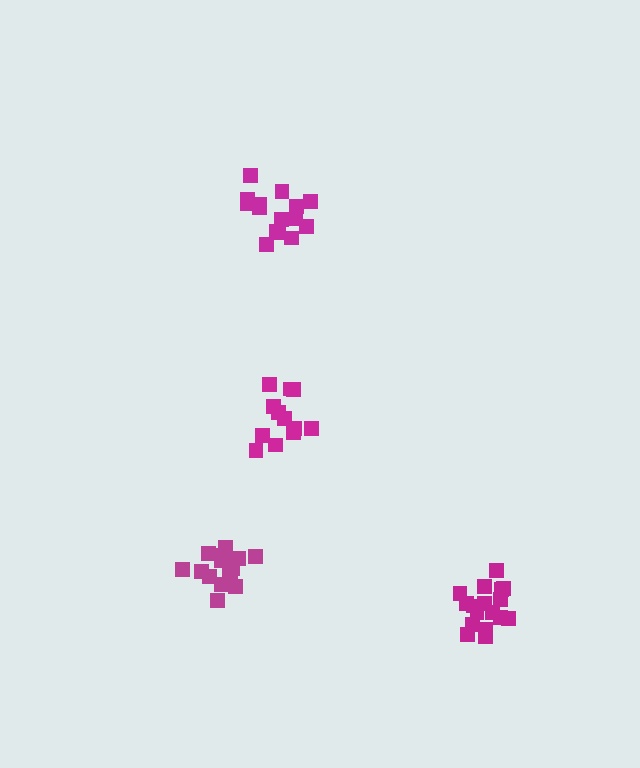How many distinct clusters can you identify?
There are 4 distinct clusters.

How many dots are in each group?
Group 1: 15 dots, Group 2: 12 dots, Group 3: 17 dots, Group 4: 17 dots (61 total).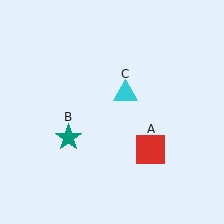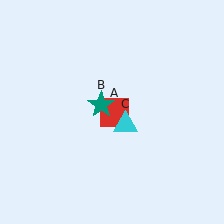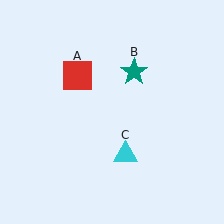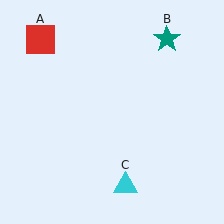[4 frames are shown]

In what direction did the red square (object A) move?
The red square (object A) moved up and to the left.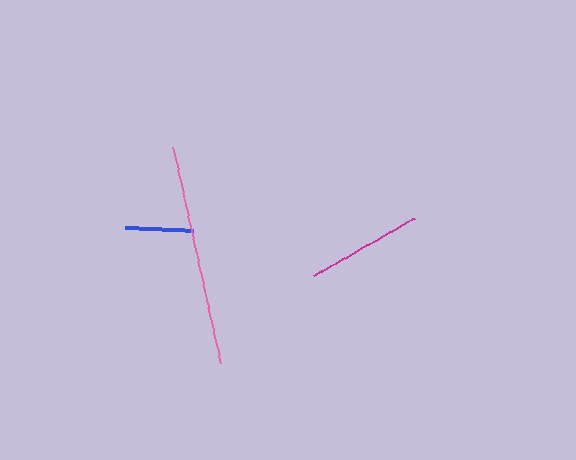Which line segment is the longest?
The pink line is the longest at approximately 222 pixels.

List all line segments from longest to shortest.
From longest to shortest: pink, magenta, blue.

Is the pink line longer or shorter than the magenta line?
The pink line is longer than the magenta line.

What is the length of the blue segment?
The blue segment is approximately 67 pixels long.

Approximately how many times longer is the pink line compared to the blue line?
The pink line is approximately 3.3 times the length of the blue line.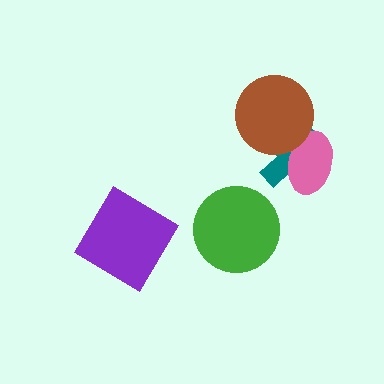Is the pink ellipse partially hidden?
Yes, it is partially covered by another shape.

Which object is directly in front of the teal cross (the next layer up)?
The pink ellipse is directly in front of the teal cross.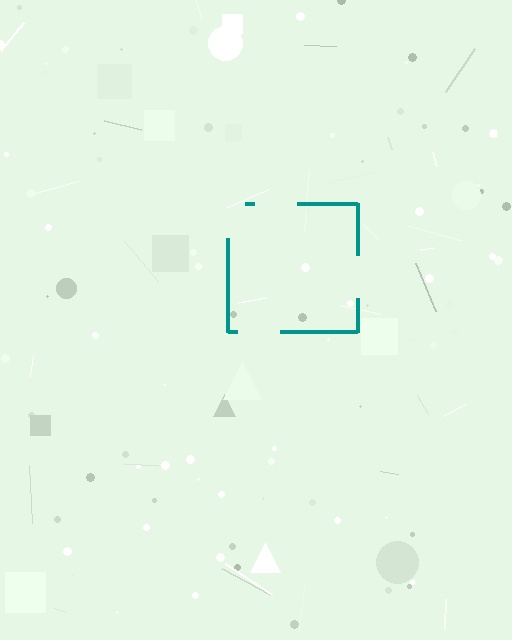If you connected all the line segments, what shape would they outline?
They would outline a square.